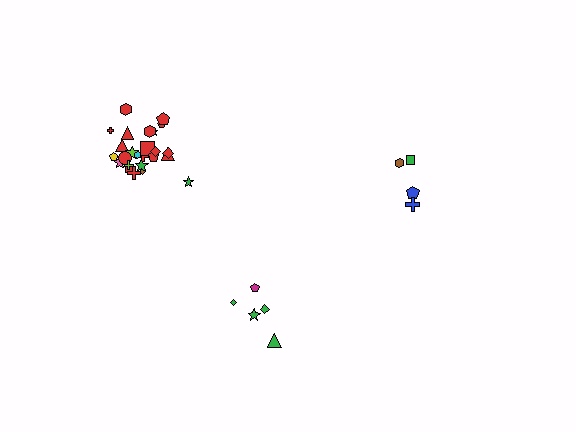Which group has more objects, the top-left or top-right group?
The top-left group.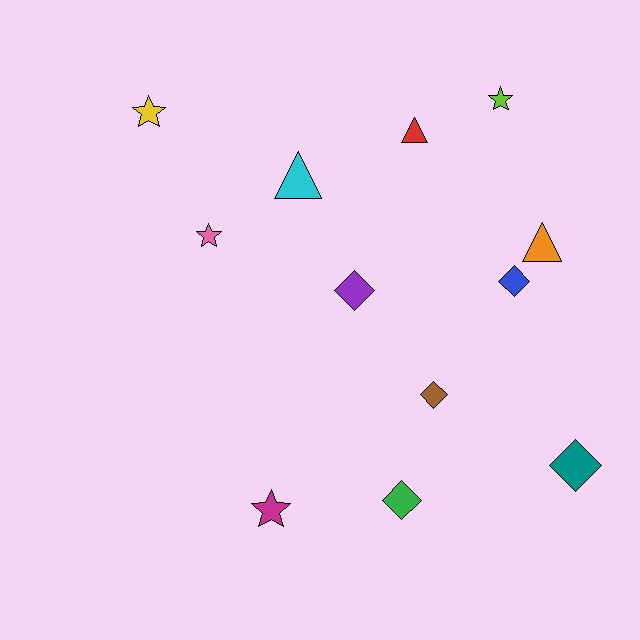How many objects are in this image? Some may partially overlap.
There are 12 objects.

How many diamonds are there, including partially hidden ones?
There are 5 diamonds.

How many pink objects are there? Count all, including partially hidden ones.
There is 1 pink object.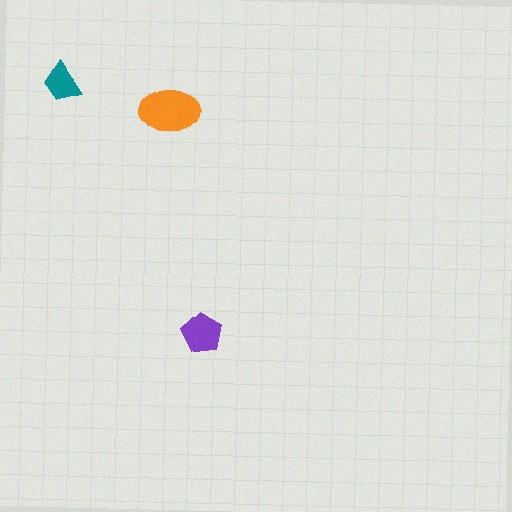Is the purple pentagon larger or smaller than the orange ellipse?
Smaller.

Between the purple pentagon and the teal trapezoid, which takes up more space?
The purple pentagon.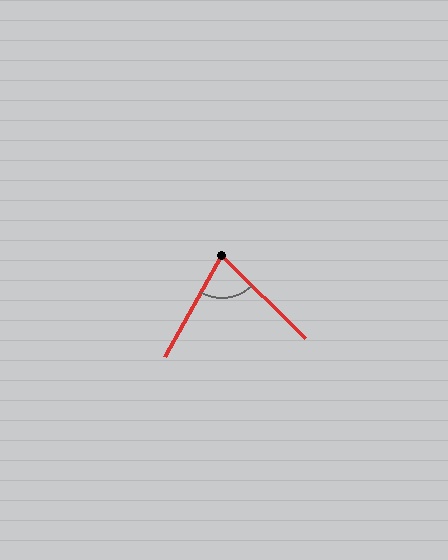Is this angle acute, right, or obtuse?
It is acute.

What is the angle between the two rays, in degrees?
Approximately 75 degrees.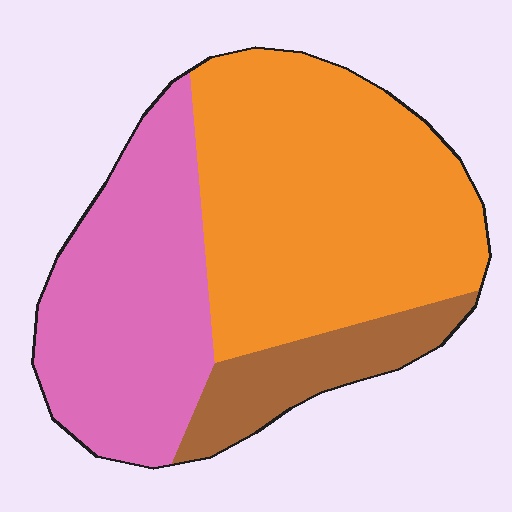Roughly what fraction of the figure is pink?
Pink takes up between a third and a half of the figure.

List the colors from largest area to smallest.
From largest to smallest: orange, pink, brown.